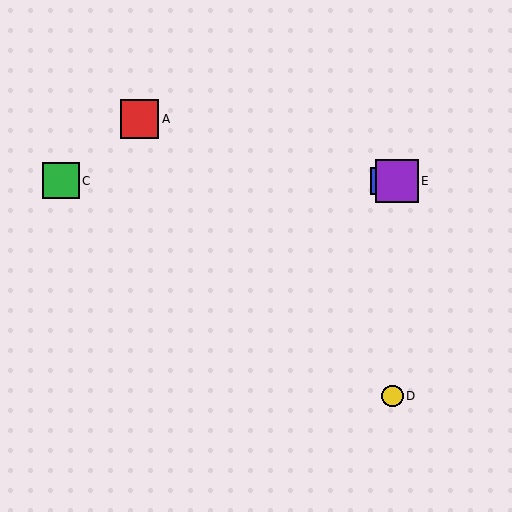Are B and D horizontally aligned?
No, B is at y≈181 and D is at y≈396.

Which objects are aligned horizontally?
Objects B, C, E are aligned horizontally.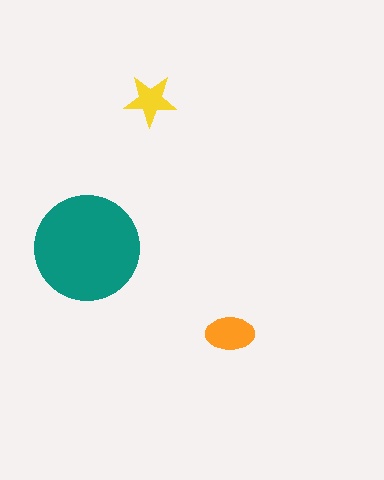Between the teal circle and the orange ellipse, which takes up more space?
The teal circle.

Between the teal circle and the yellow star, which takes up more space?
The teal circle.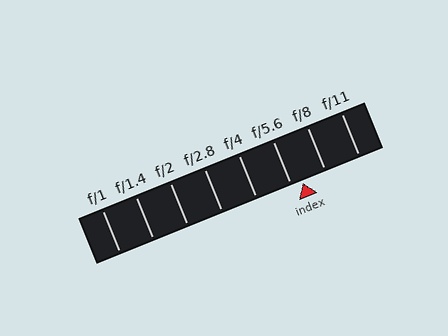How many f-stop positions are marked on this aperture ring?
There are 8 f-stop positions marked.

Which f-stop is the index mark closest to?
The index mark is closest to f/5.6.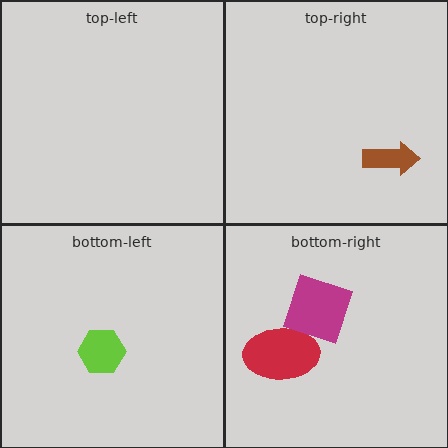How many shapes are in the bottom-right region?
2.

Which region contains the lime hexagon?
The bottom-left region.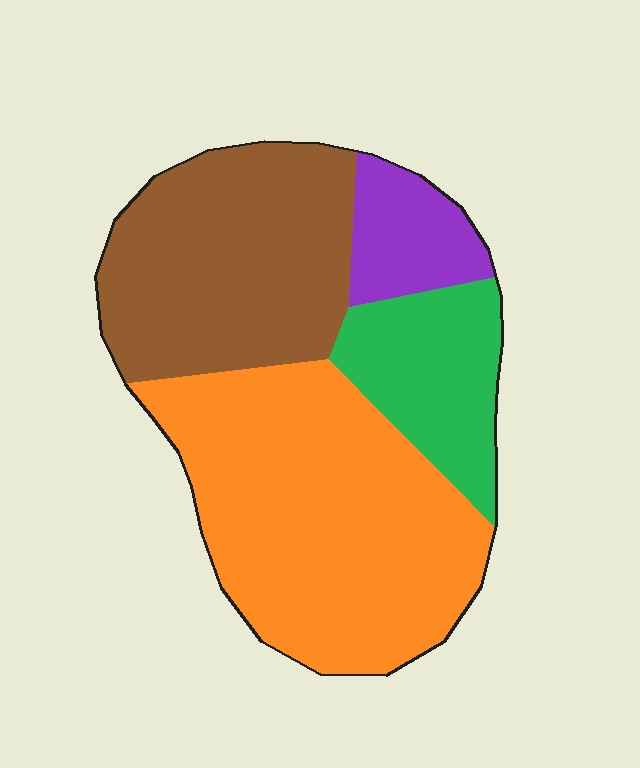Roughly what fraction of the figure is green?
Green takes up about one sixth (1/6) of the figure.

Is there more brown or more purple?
Brown.